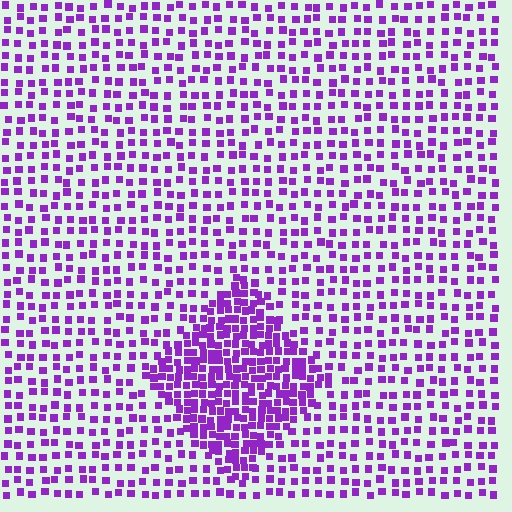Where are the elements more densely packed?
The elements are more densely packed inside the diamond boundary.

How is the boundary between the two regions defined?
The boundary is defined by a change in element density (approximately 2.3x ratio). All elements are the same color, size, and shape.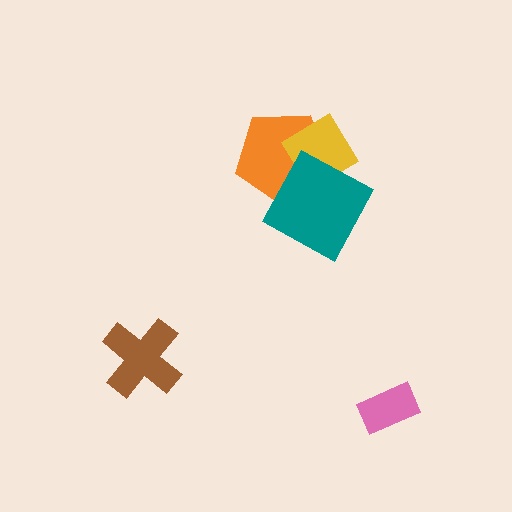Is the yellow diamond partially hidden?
Yes, it is partially covered by another shape.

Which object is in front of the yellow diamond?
The teal square is in front of the yellow diamond.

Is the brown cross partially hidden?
No, no other shape covers it.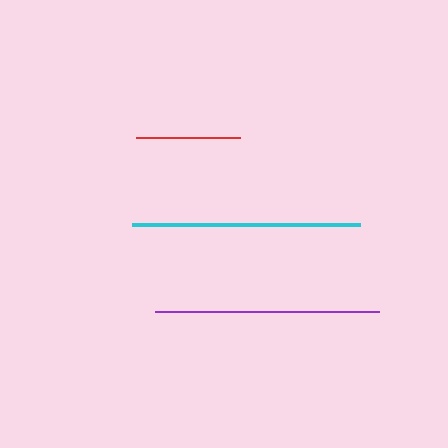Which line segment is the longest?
The cyan line is the longest at approximately 228 pixels.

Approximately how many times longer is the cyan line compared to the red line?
The cyan line is approximately 2.2 times the length of the red line.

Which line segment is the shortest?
The red line is the shortest at approximately 104 pixels.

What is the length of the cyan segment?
The cyan segment is approximately 228 pixels long.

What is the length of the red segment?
The red segment is approximately 104 pixels long.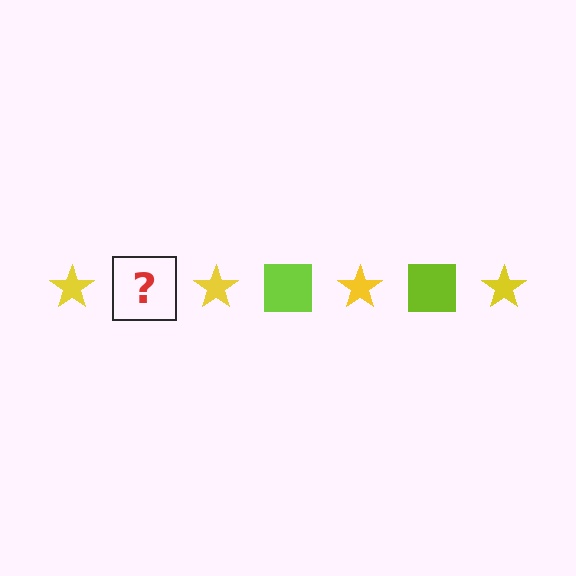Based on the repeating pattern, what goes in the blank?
The blank should be a lime square.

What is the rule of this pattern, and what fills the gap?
The rule is that the pattern alternates between yellow star and lime square. The gap should be filled with a lime square.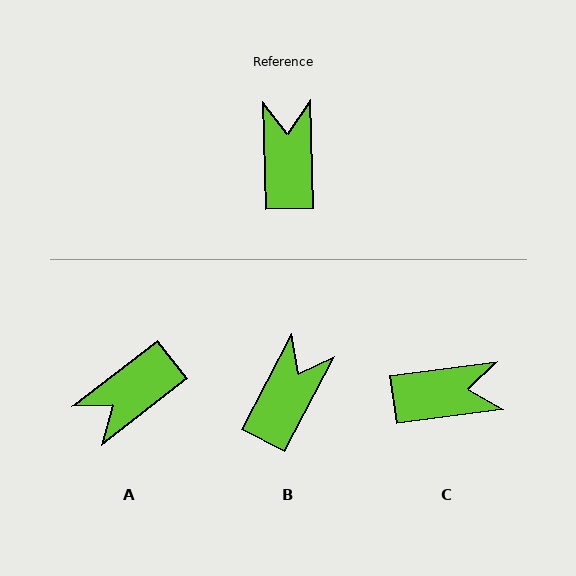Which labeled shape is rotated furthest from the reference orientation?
A, about 126 degrees away.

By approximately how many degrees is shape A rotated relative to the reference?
Approximately 126 degrees counter-clockwise.